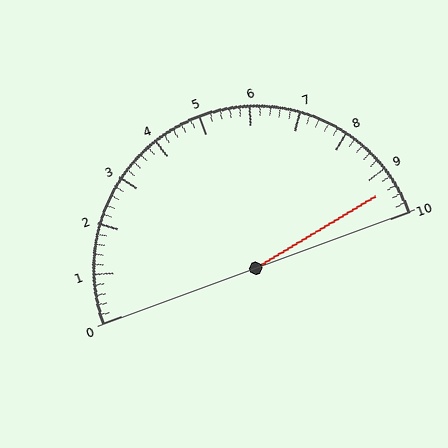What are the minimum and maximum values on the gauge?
The gauge ranges from 0 to 10.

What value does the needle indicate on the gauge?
The needle indicates approximately 9.4.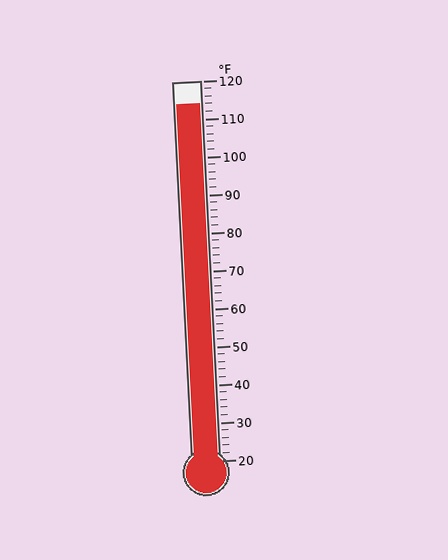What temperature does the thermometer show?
The thermometer shows approximately 114°F.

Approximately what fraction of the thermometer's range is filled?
The thermometer is filled to approximately 95% of its range.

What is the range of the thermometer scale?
The thermometer scale ranges from 20°F to 120°F.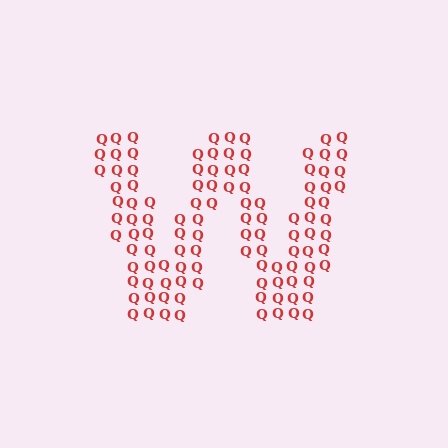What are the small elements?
The small elements are letter Q's.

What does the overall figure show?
The overall figure shows the letter W.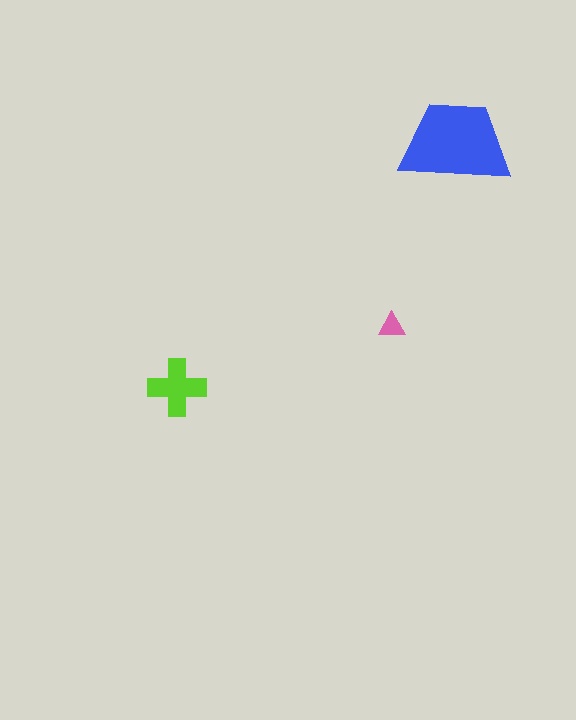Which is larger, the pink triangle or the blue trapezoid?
The blue trapezoid.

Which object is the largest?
The blue trapezoid.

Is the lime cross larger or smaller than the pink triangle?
Larger.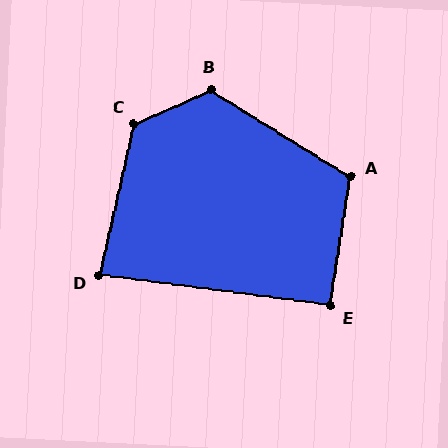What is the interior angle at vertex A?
Approximately 113 degrees (obtuse).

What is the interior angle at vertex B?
Approximately 124 degrees (obtuse).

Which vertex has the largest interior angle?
C, at approximately 127 degrees.